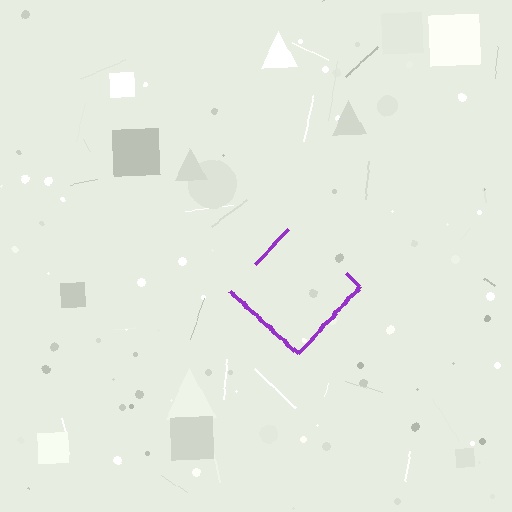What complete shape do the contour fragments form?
The contour fragments form a diamond.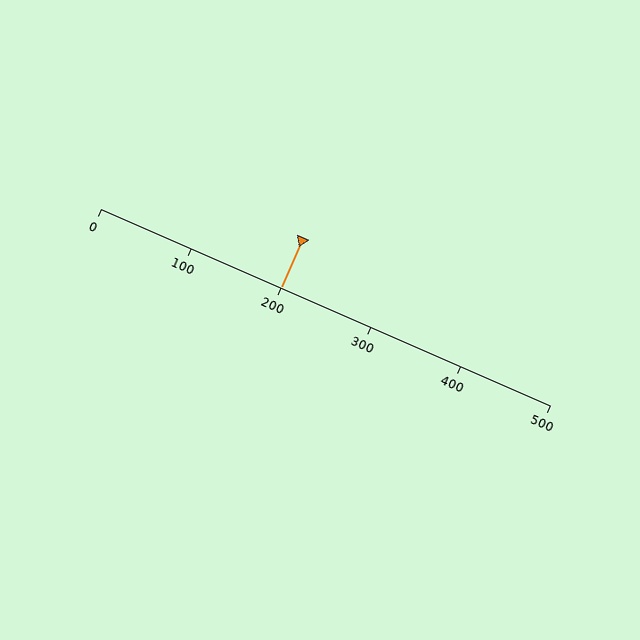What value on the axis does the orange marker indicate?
The marker indicates approximately 200.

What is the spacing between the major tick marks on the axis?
The major ticks are spaced 100 apart.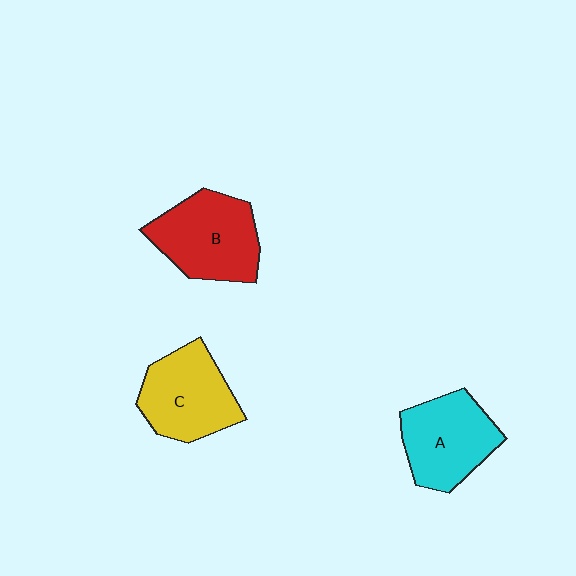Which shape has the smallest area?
Shape A (cyan).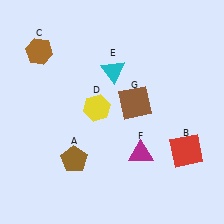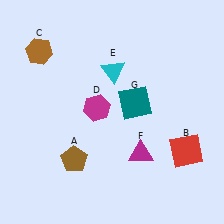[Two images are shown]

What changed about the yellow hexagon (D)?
In Image 1, D is yellow. In Image 2, it changed to magenta.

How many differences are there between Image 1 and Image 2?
There are 2 differences between the two images.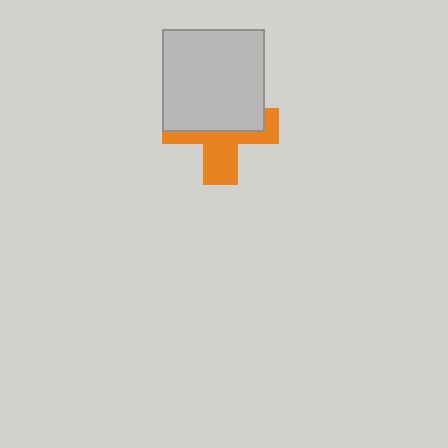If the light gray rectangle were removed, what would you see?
You would see the complete orange cross.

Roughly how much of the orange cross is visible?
About half of it is visible (roughly 45%).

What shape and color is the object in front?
The object in front is a light gray rectangle.